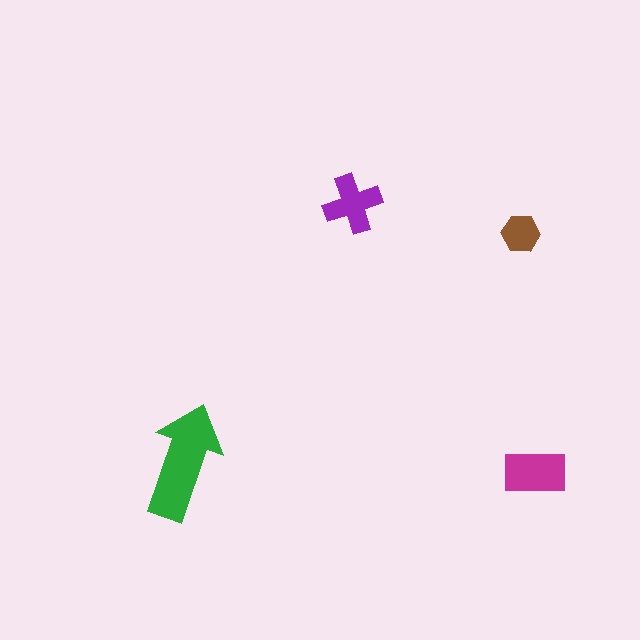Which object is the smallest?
The brown hexagon.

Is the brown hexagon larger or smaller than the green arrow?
Smaller.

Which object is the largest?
The green arrow.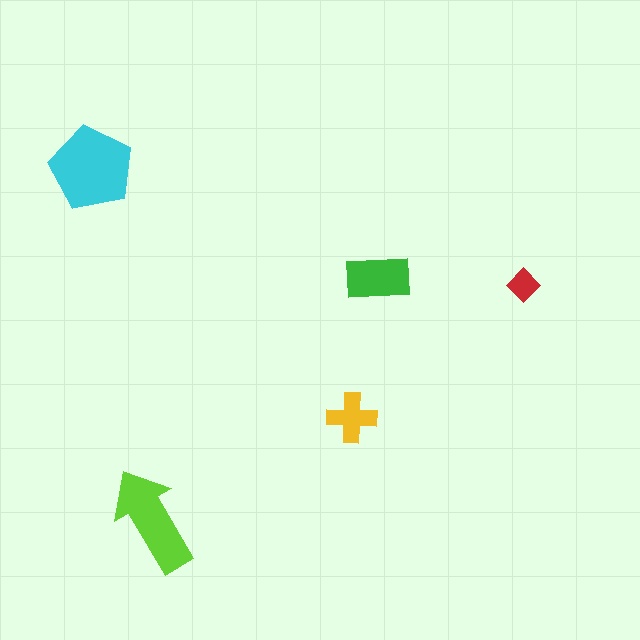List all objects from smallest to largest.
The red diamond, the yellow cross, the green rectangle, the lime arrow, the cyan pentagon.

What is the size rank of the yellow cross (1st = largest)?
4th.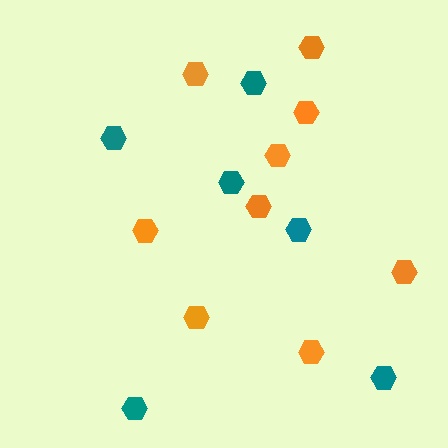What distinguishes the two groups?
There are 2 groups: one group of teal hexagons (6) and one group of orange hexagons (9).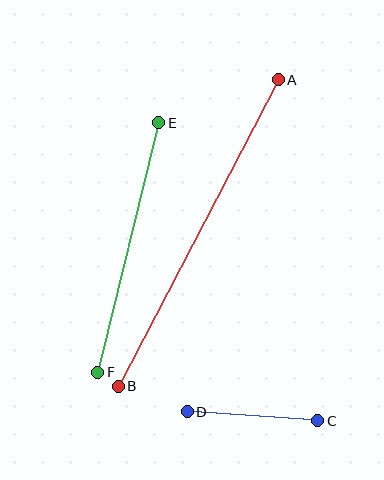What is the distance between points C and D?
The distance is approximately 131 pixels.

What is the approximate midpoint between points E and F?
The midpoint is at approximately (128, 248) pixels.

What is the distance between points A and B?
The distance is approximately 346 pixels.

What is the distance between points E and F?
The distance is approximately 257 pixels.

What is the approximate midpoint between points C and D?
The midpoint is at approximately (252, 416) pixels.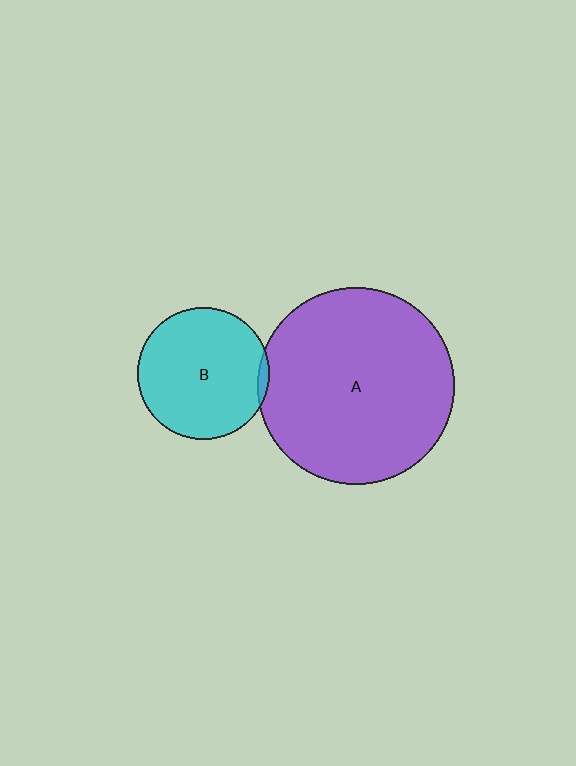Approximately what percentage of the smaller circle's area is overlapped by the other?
Approximately 5%.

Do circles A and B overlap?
Yes.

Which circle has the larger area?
Circle A (purple).